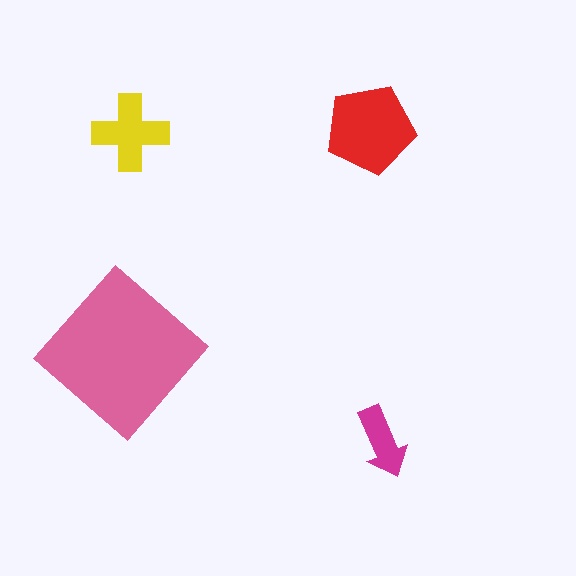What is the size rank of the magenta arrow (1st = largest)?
4th.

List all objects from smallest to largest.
The magenta arrow, the yellow cross, the red pentagon, the pink diamond.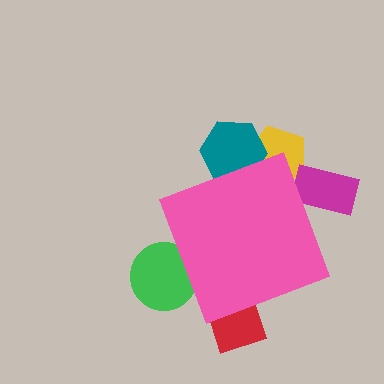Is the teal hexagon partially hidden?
Yes, the teal hexagon is partially hidden behind the pink diamond.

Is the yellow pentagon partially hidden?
Yes, the yellow pentagon is partially hidden behind the pink diamond.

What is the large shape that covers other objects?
A pink diamond.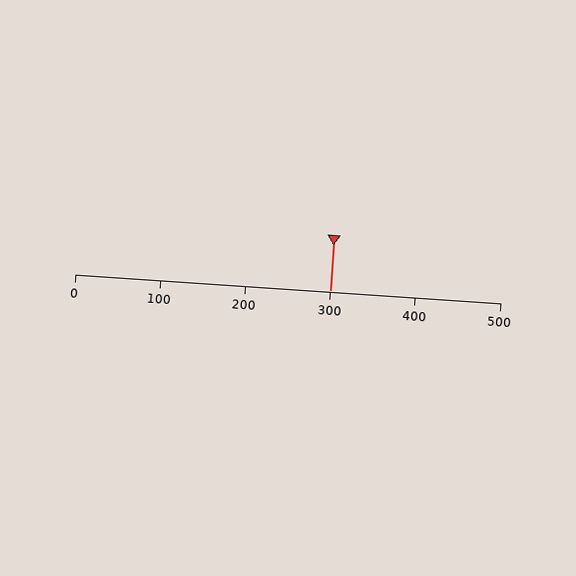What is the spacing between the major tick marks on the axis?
The major ticks are spaced 100 apart.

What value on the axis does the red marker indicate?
The marker indicates approximately 300.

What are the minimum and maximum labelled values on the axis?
The axis runs from 0 to 500.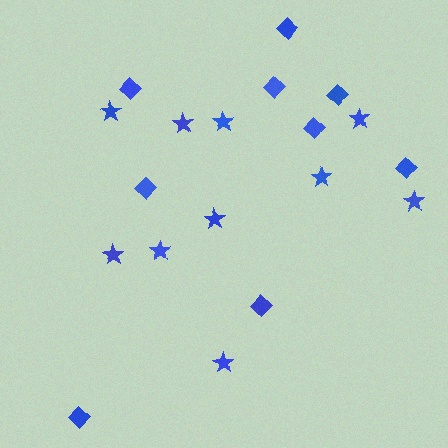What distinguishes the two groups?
There are 2 groups: one group of stars (10) and one group of diamonds (9).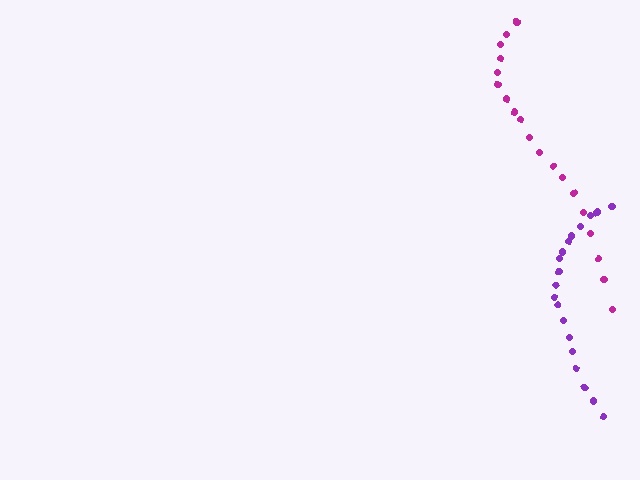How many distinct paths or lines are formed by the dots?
There are 2 distinct paths.